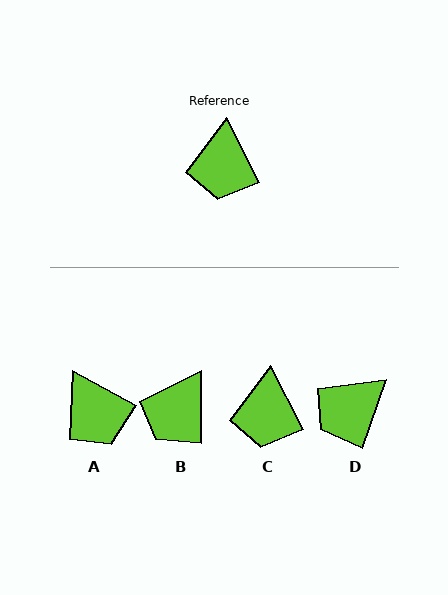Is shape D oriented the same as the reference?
No, it is off by about 46 degrees.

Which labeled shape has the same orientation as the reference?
C.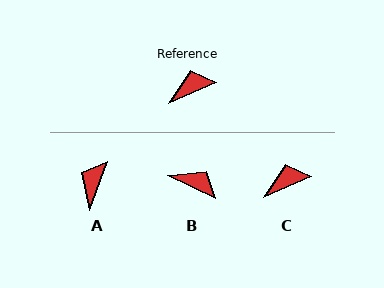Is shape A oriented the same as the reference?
No, it is off by about 46 degrees.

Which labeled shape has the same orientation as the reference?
C.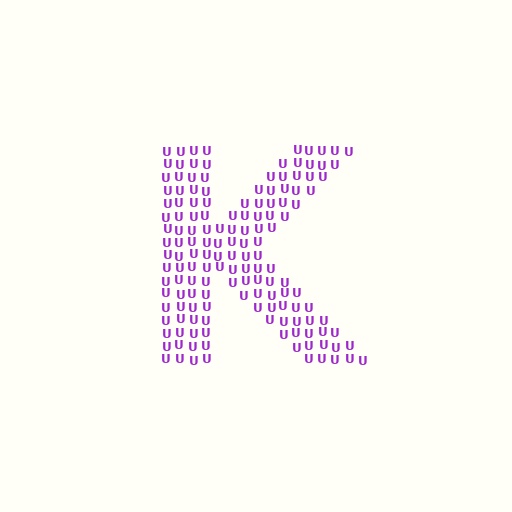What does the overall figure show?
The overall figure shows the letter K.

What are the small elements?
The small elements are letter U's.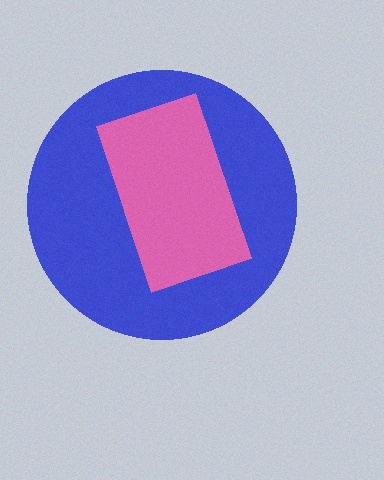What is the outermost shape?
The blue circle.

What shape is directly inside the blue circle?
The pink rectangle.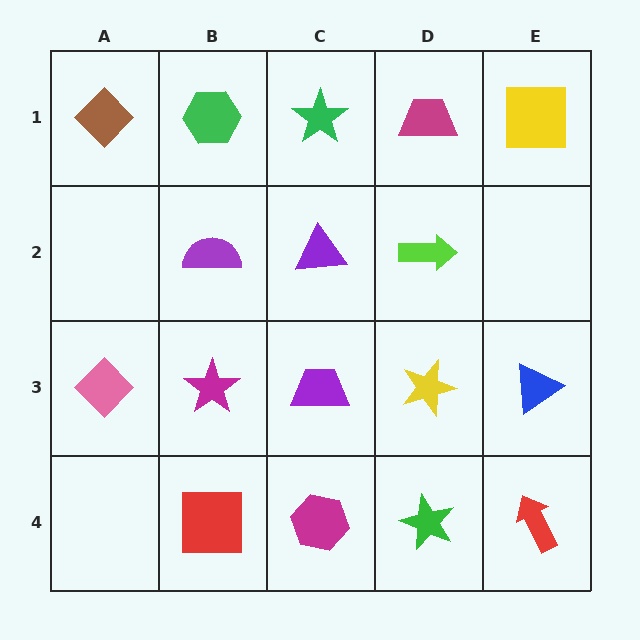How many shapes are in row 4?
4 shapes.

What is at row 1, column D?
A magenta trapezoid.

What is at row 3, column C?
A purple trapezoid.